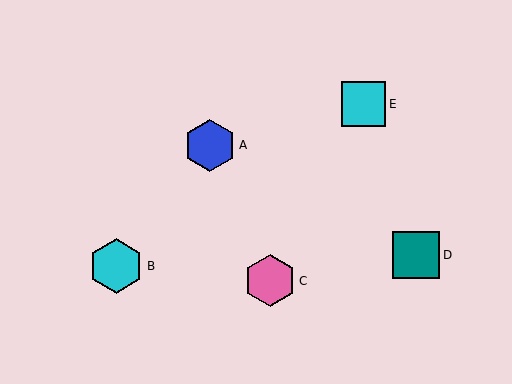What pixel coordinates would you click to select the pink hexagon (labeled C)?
Click at (270, 281) to select the pink hexagon C.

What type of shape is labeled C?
Shape C is a pink hexagon.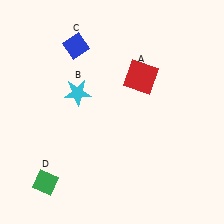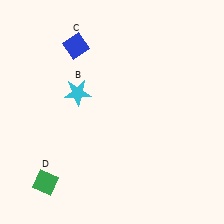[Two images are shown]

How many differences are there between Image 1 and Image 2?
There is 1 difference between the two images.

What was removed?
The red square (A) was removed in Image 2.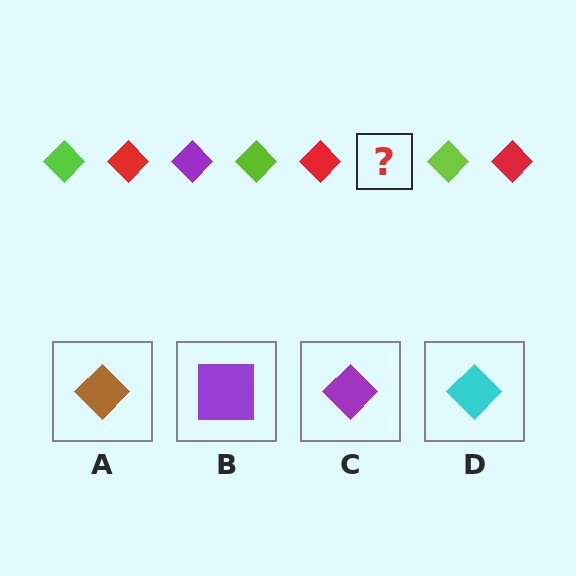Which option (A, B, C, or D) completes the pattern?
C.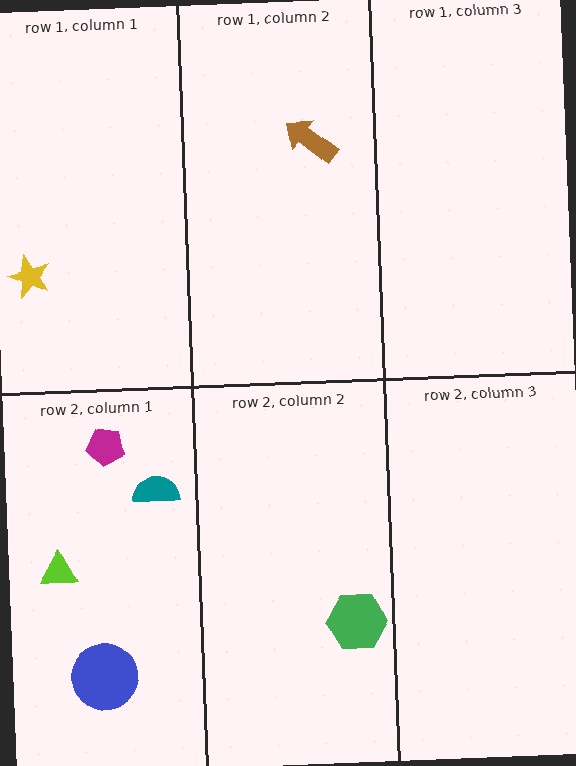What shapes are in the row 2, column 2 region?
The green hexagon.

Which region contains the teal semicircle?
The row 2, column 1 region.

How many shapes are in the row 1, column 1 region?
1.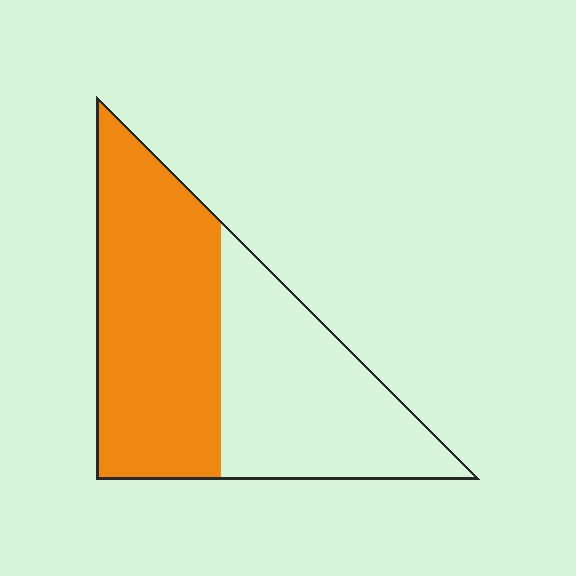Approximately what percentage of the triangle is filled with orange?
Approximately 55%.